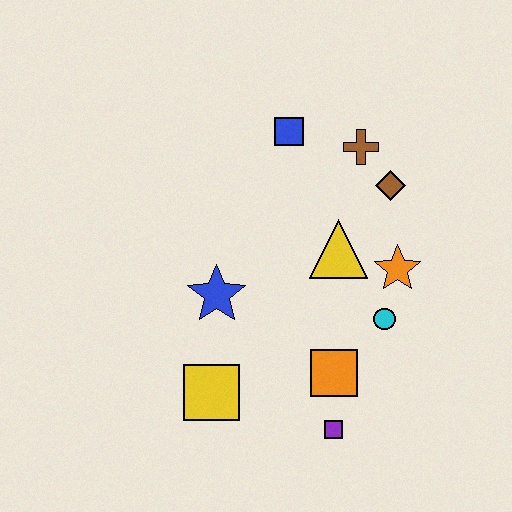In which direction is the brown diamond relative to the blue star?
The brown diamond is to the right of the blue star.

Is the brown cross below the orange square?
No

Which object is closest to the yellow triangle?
The orange star is closest to the yellow triangle.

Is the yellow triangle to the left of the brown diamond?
Yes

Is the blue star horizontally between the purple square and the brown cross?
No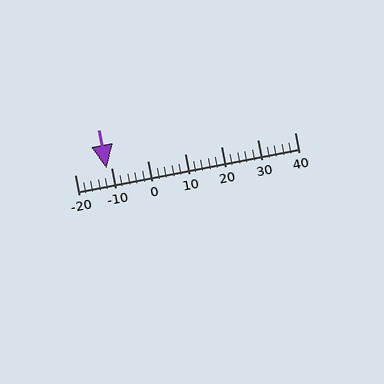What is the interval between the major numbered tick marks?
The major tick marks are spaced 10 units apart.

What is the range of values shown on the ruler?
The ruler shows values from -20 to 40.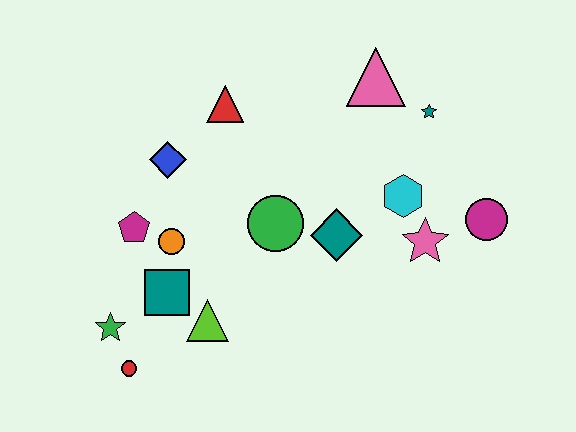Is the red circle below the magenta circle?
Yes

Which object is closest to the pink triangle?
The teal star is closest to the pink triangle.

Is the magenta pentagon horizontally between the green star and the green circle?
Yes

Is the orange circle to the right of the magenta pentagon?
Yes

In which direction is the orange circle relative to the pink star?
The orange circle is to the left of the pink star.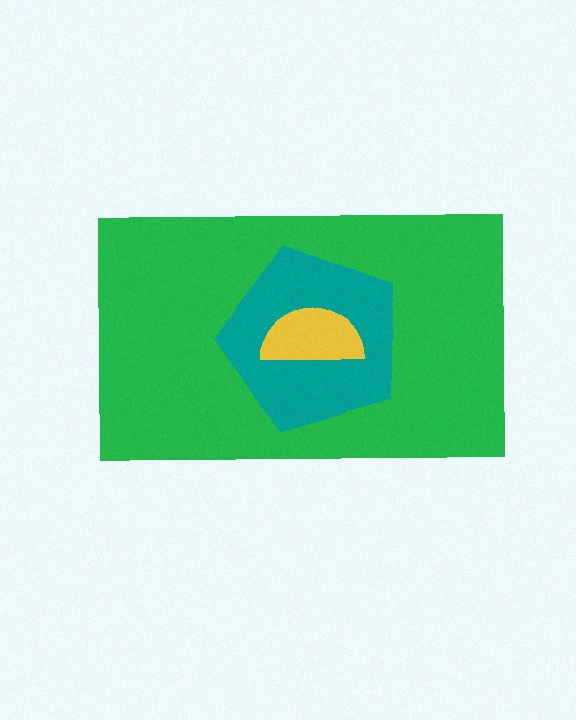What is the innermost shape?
The yellow semicircle.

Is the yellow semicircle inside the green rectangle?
Yes.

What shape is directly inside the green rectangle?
The teal pentagon.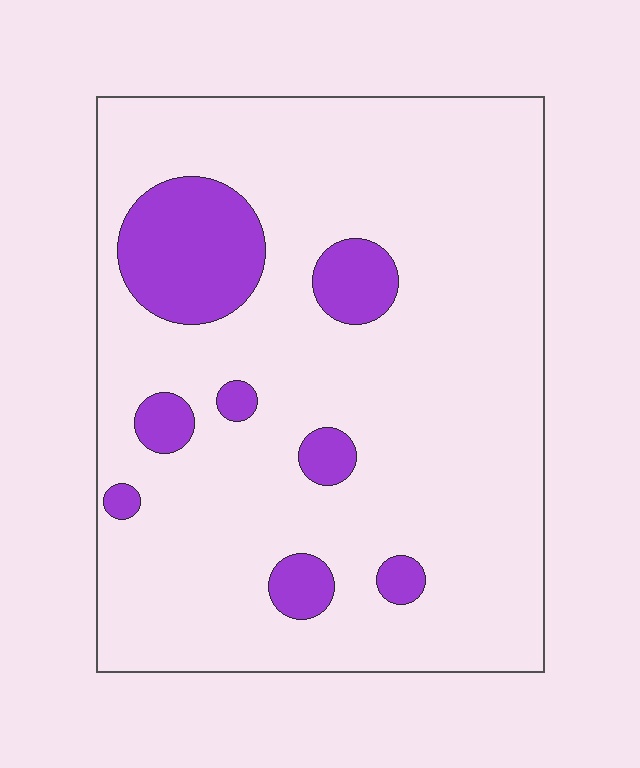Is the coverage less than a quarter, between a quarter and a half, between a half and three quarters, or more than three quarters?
Less than a quarter.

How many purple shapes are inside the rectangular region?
8.